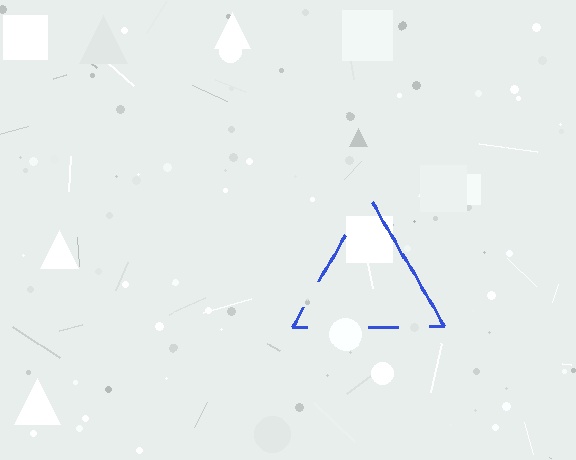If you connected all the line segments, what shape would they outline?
They would outline a triangle.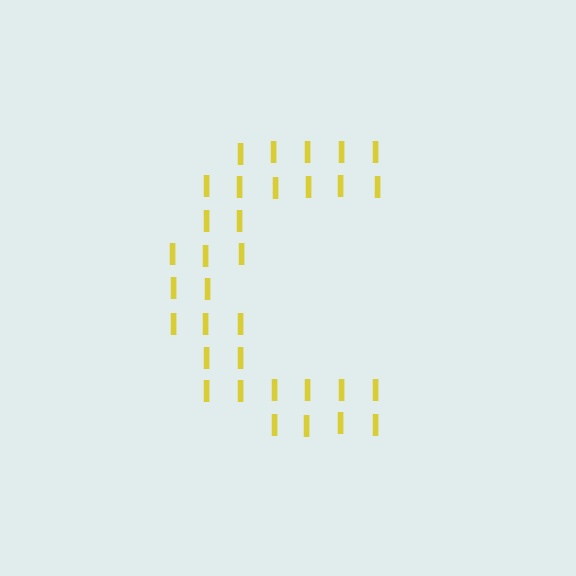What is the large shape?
The large shape is the letter C.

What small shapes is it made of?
It is made of small letter I's.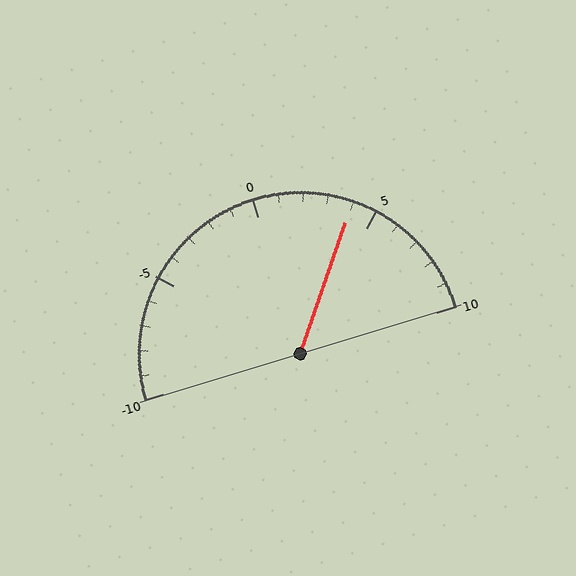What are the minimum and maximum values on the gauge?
The gauge ranges from -10 to 10.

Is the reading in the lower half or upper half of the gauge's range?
The reading is in the upper half of the range (-10 to 10).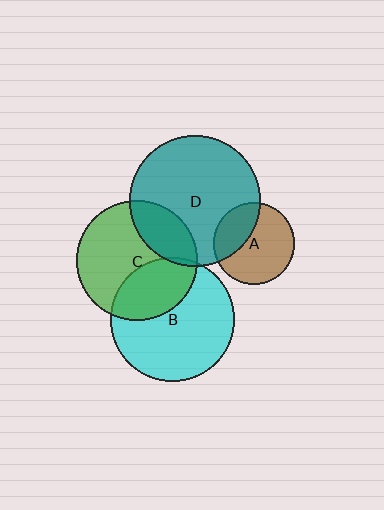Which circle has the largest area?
Circle D (teal).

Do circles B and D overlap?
Yes.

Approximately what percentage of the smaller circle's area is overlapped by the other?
Approximately 5%.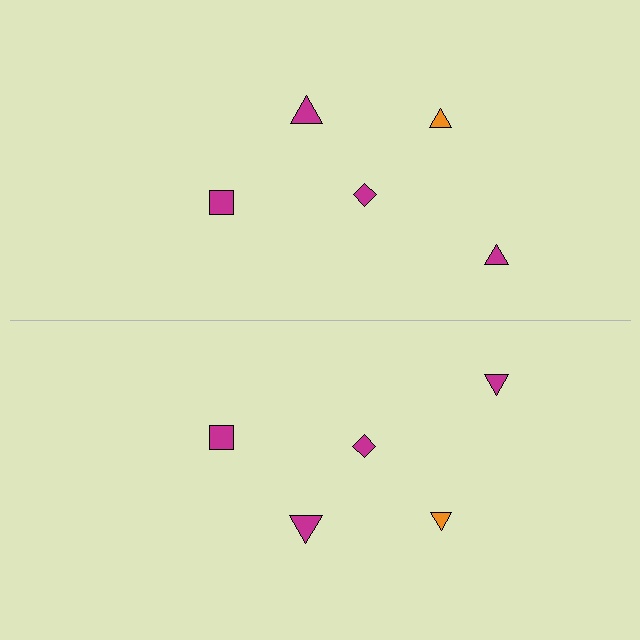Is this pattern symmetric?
Yes, this pattern has bilateral (reflection) symmetry.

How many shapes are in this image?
There are 10 shapes in this image.